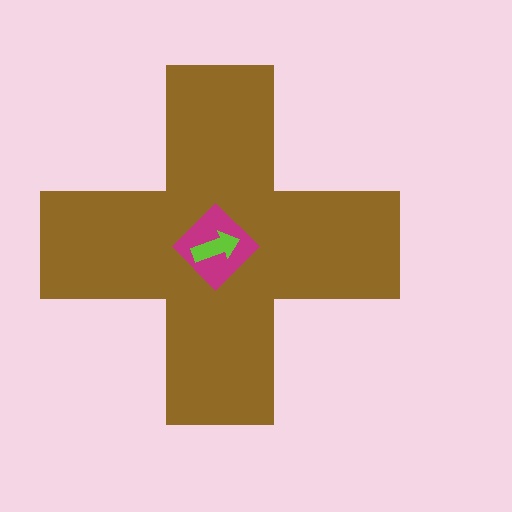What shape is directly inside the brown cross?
The magenta diamond.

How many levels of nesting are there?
3.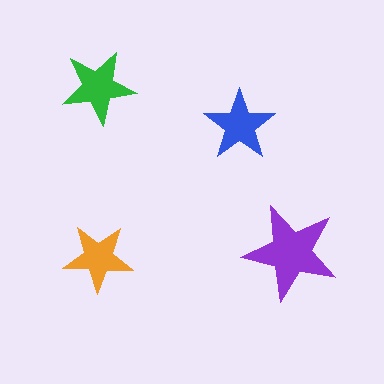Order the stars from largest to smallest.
the purple one, the green one, the blue one, the orange one.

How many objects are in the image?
There are 4 objects in the image.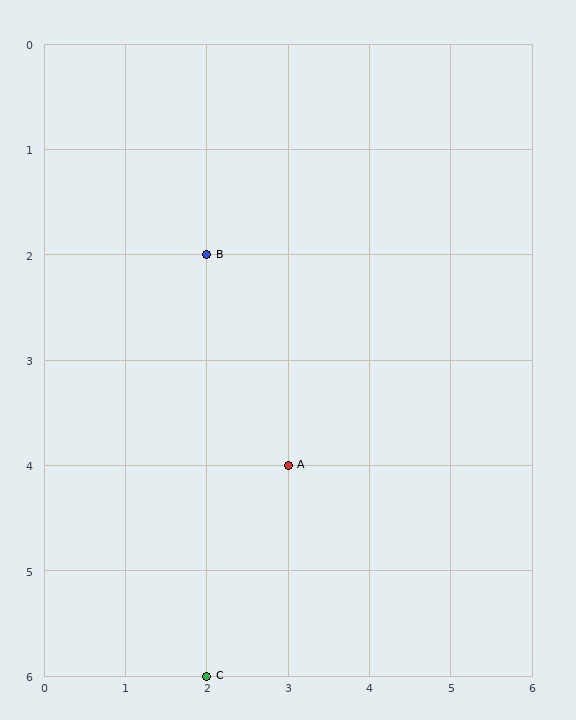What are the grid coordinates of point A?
Point A is at grid coordinates (3, 4).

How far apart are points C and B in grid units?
Points C and B are 4 rows apart.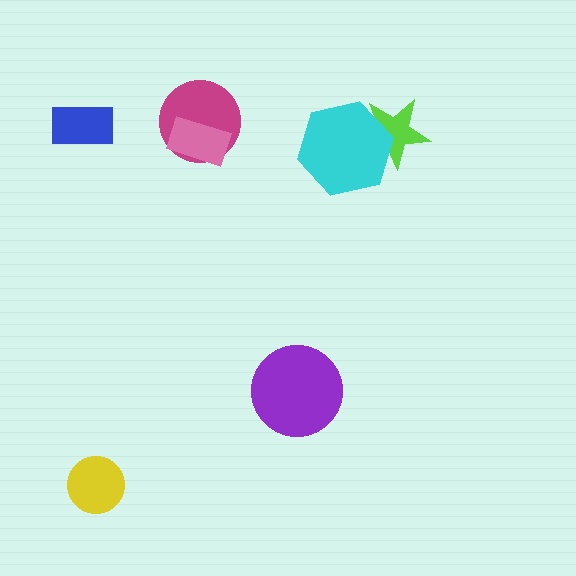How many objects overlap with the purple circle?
0 objects overlap with the purple circle.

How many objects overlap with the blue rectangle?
0 objects overlap with the blue rectangle.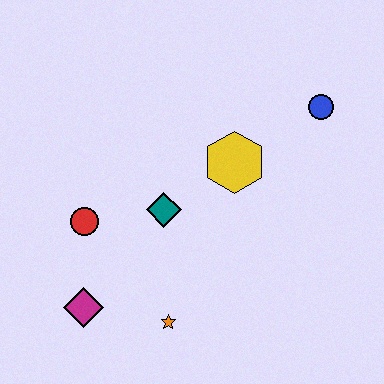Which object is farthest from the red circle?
The blue circle is farthest from the red circle.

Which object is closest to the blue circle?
The yellow hexagon is closest to the blue circle.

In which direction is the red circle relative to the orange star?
The red circle is above the orange star.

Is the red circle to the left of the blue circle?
Yes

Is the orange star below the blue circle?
Yes